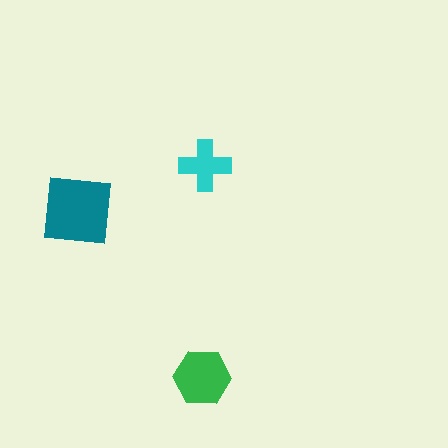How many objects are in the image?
There are 3 objects in the image.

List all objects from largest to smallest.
The teal square, the green hexagon, the cyan cross.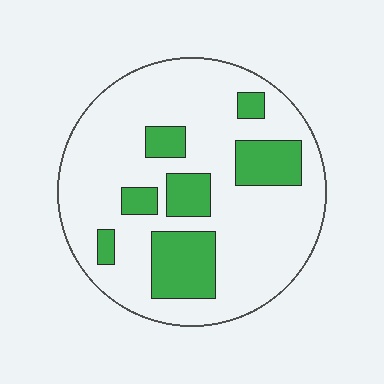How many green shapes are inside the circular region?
7.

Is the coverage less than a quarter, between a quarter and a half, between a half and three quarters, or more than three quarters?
Less than a quarter.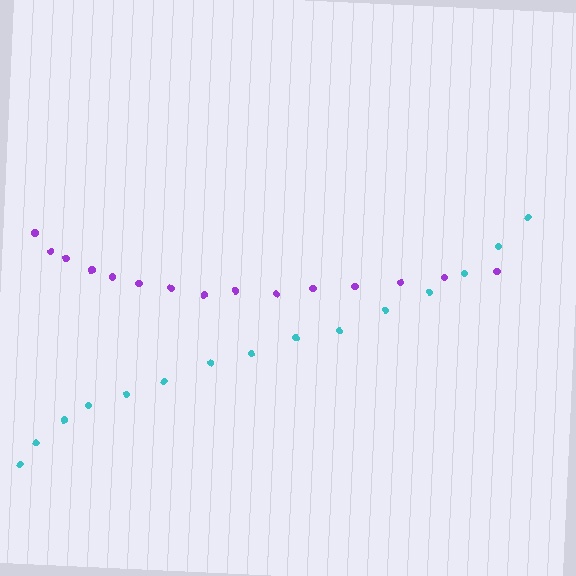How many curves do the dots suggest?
There are 2 distinct paths.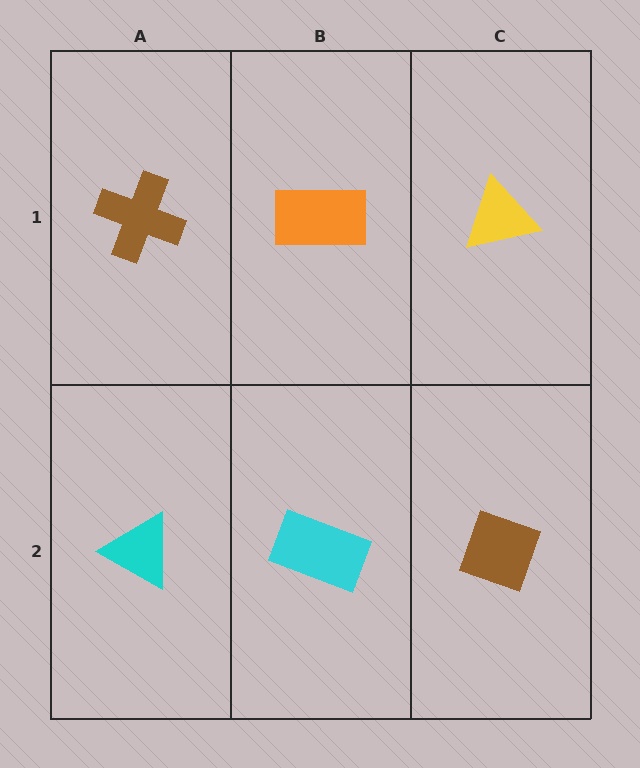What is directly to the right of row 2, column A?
A cyan rectangle.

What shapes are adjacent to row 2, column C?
A yellow triangle (row 1, column C), a cyan rectangle (row 2, column B).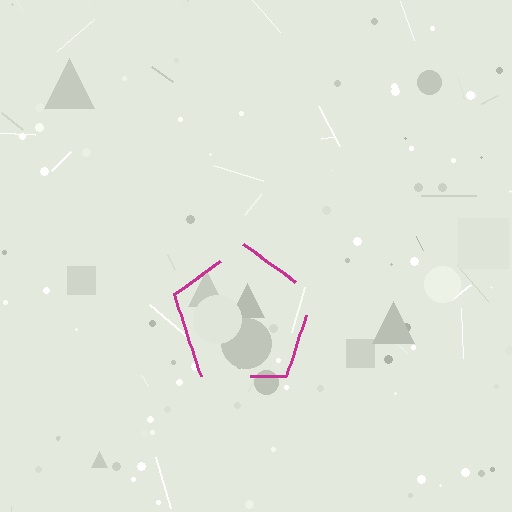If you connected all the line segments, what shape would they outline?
They would outline a pentagon.